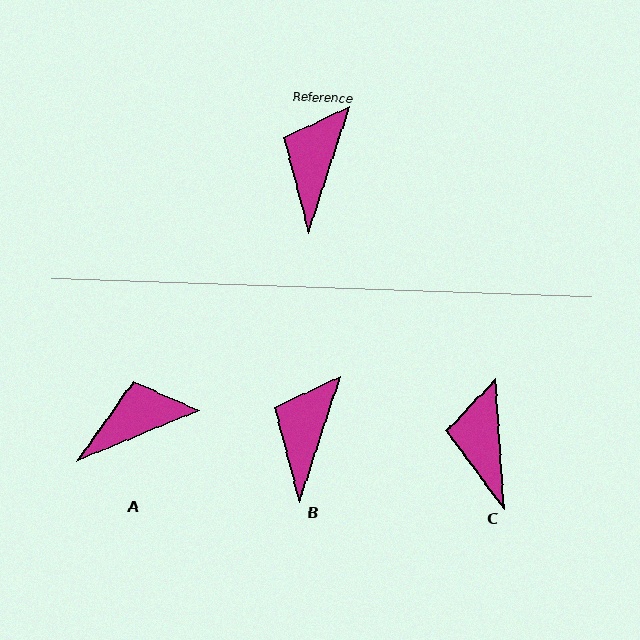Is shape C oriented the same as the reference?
No, it is off by about 22 degrees.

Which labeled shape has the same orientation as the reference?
B.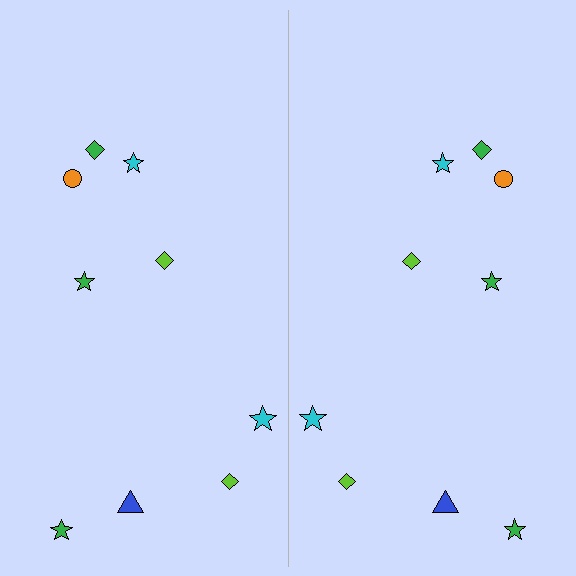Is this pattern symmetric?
Yes, this pattern has bilateral (reflection) symmetry.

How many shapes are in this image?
There are 18 shapes in this image.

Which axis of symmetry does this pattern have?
The pattern has a vertical axis of symmetry running through the center of the image.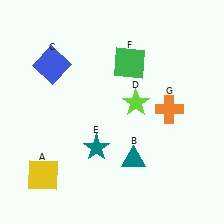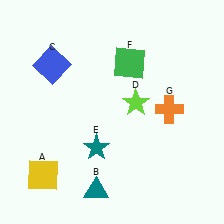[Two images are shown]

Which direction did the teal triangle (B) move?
The teal triangle (B) moved left.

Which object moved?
The teal triangle (B) moved left.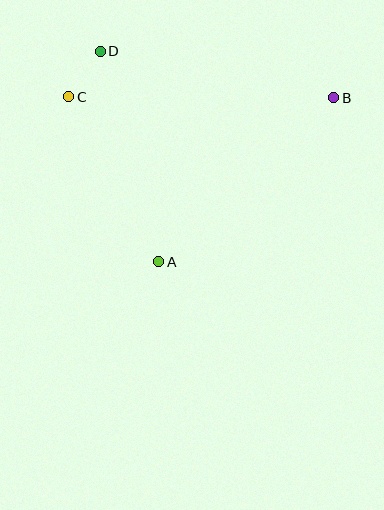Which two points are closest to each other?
Points C and D are closest to each other.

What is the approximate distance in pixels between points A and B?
The distance between A and B is approximately 239 pixels.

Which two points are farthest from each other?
Points B and C are farthest from each other.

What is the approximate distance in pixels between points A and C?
The distance between A and C is approximately 188 pixels.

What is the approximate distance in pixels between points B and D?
The distance between B and D is approximately 238 pixels.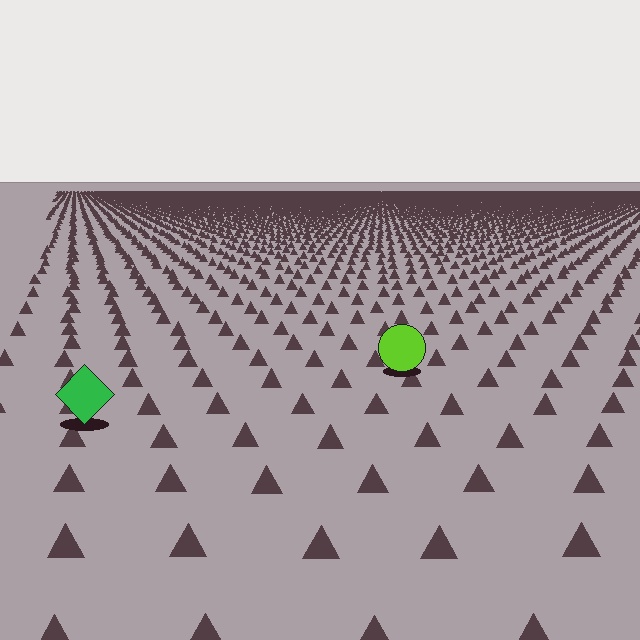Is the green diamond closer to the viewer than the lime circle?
Yes. The green diamond is closer — you can tell from the texture gradient: the ground texture is coarser near it.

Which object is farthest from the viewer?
The lime circle is farthest from the viewer. It appears smaller and the ground texture around it is denser.